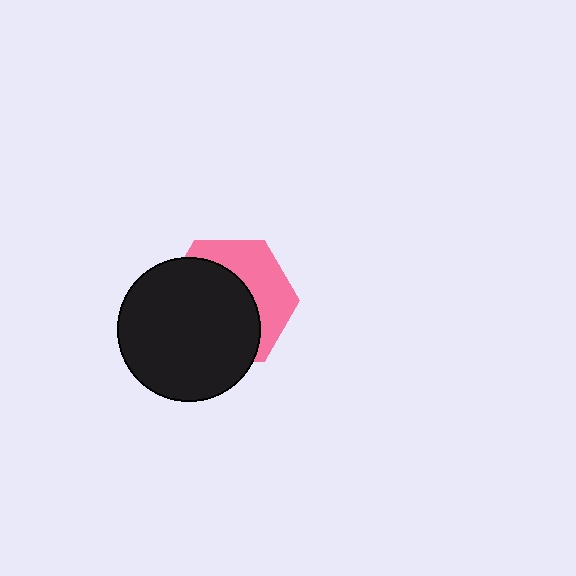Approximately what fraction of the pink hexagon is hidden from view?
Roughly 61% of the pink hexagon is hidden behind the black circle.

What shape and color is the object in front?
The object in front is a black circle.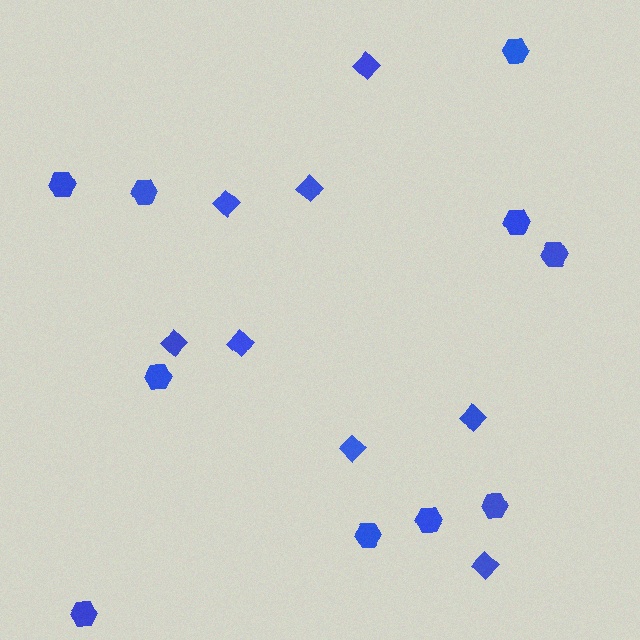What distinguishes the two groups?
There are 2 groups: one group of diamonds (8) and one group of hexagons (10).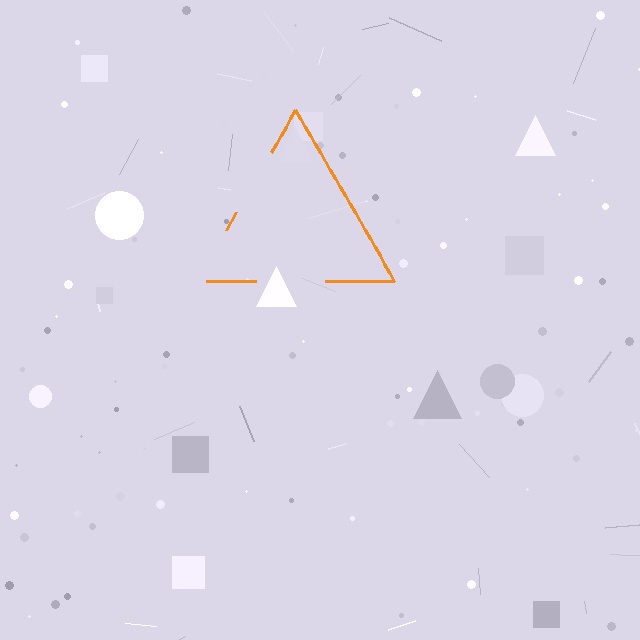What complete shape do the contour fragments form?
The contour fragments form a triangle.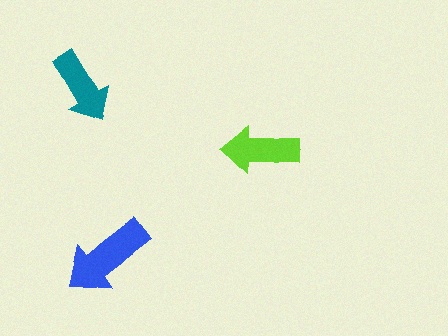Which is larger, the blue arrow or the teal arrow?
The blue one.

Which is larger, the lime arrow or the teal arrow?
The lime one.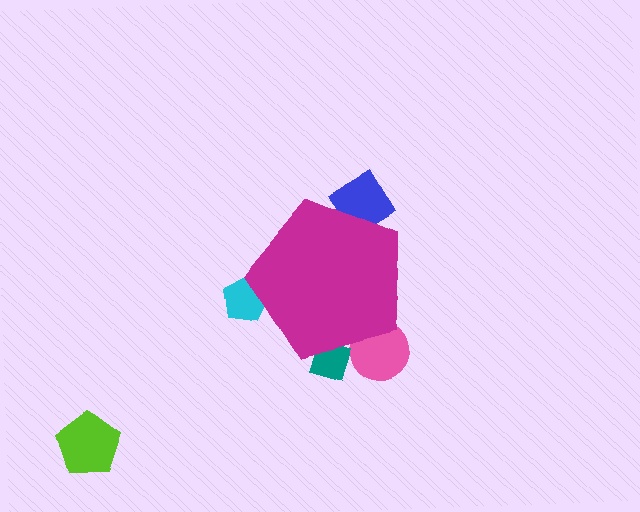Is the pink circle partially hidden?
Yes, the pink circle is partially hidden behind the magenta pentagon.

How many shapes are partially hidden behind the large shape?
4 shapes are partially hidden.